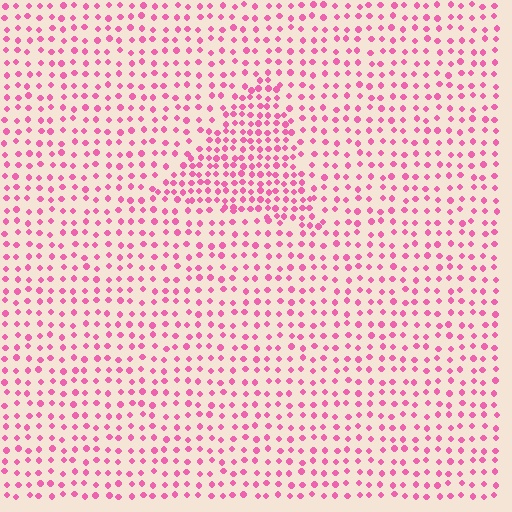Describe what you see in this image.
The image contains small pink elements arranged at two different densities. A triangle-shaped region is visible where the elements are more densely packed than the surrounding area.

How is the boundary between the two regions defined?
The boundary is defined by a change in element density (approximately 1.8x ratio). All elements are the same color, size, and shape.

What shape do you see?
I see a triangle.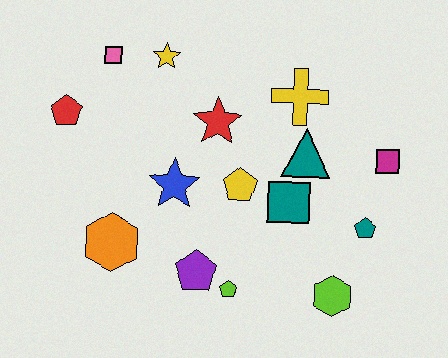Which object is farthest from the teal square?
The red pentagon is farthest from the teal square.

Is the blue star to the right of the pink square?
Yes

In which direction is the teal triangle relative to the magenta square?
The teal triangle is to the left of the magenta square.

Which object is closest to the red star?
The yellow pentagon is closest to the red star.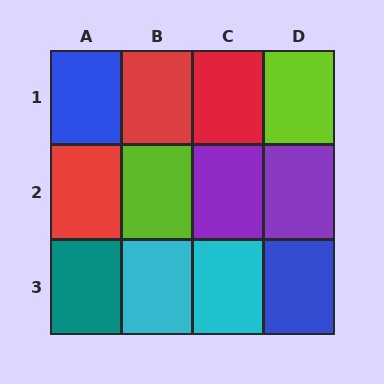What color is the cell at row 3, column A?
Teal.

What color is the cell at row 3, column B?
Cyan.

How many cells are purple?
2 cells are purple.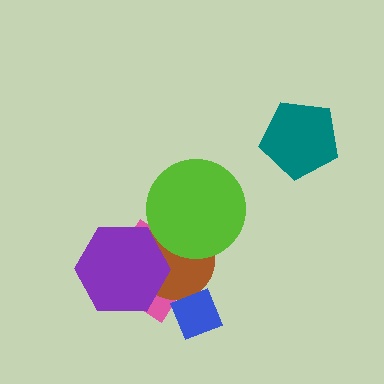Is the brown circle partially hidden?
Yes, it is partially covered by another shape.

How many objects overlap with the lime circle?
2 objects overlap with the lime circle.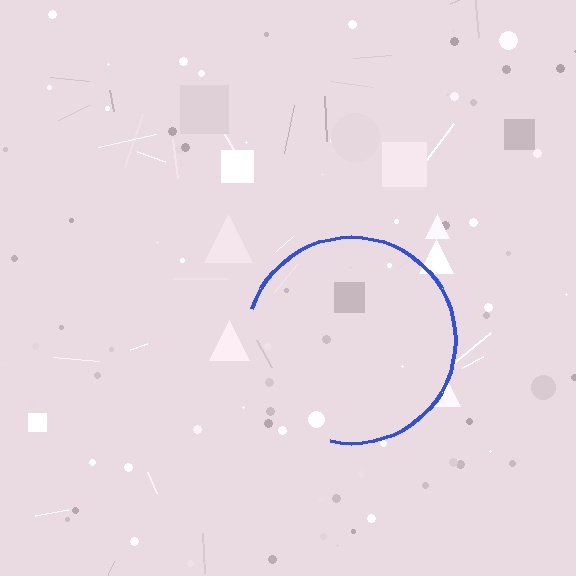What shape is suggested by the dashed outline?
The dashed outline suggests a circle.